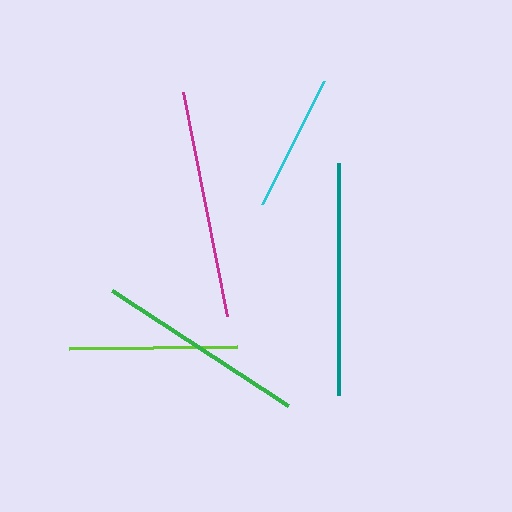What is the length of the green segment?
The green segment is approximately 210 pixels long.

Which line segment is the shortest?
The cyan line is the shortest at approximately 138 pixels.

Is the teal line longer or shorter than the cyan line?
The teal line is longer than the cyan line.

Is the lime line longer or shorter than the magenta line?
The magenta line is longer than the lime line.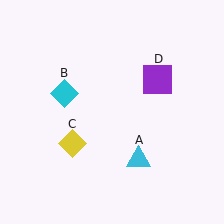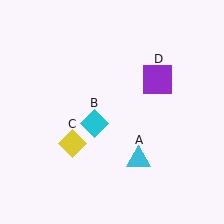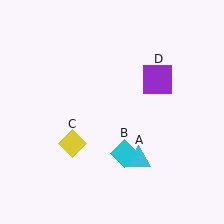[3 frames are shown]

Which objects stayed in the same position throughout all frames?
Cyan triangle (object A) and yellow diamond (object C) and purple square (object D) remained stationary.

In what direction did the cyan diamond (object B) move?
The cyan diamond (object B) moved down and to the right.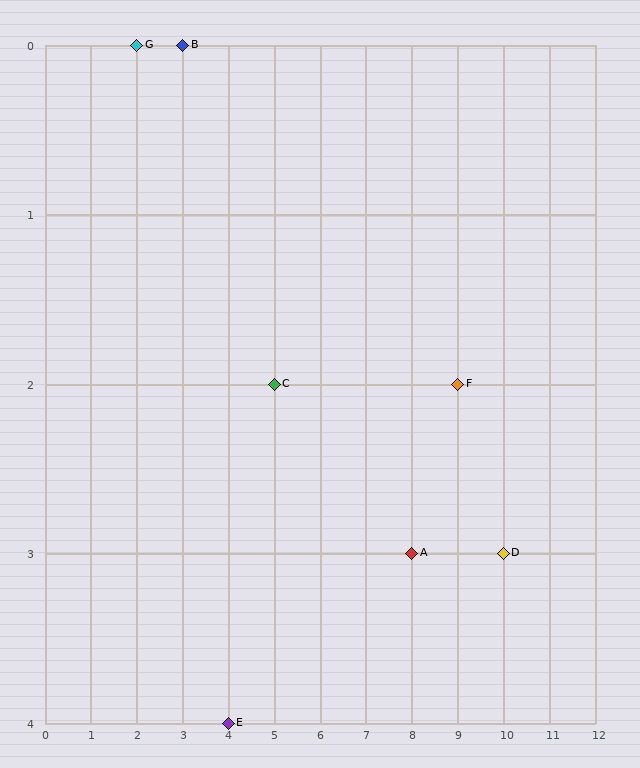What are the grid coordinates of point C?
Point C is at grid coordinates (5, 2).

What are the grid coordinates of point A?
Point A is at grid coordinates (8, 3).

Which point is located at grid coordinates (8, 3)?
Point A is at (8, 3).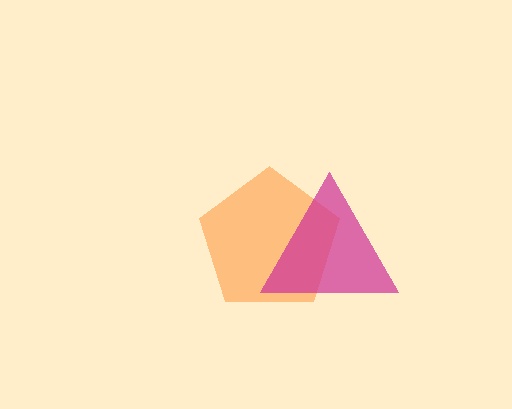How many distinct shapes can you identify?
There are 2 distinct shapes: an orange pentagon, a magenta triangle.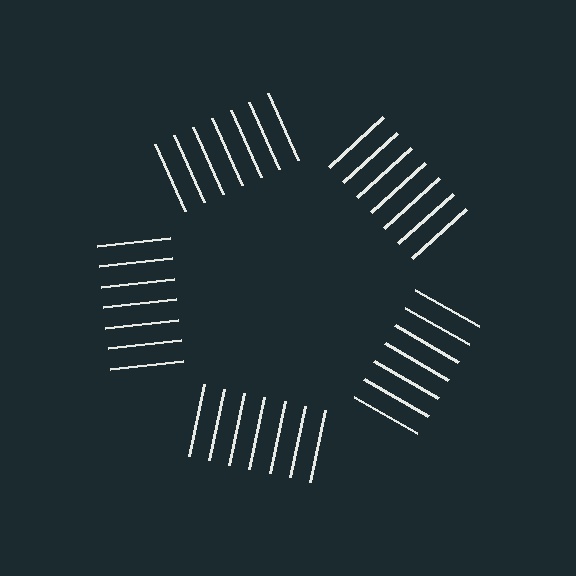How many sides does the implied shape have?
5 sides — the line-ends trace a pentagon.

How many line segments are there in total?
35 — 7 along each of the 5 edges.